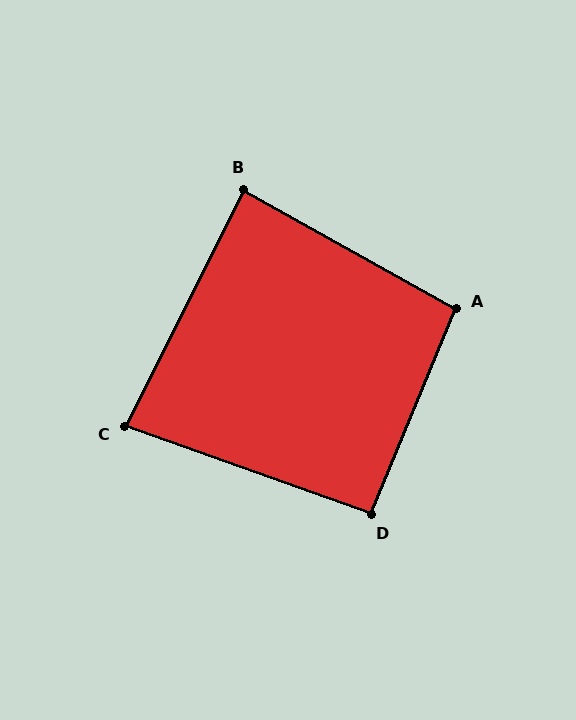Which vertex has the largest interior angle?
A, at approximately 97 degrees.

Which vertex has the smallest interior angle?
C, at approximately 83 degrees.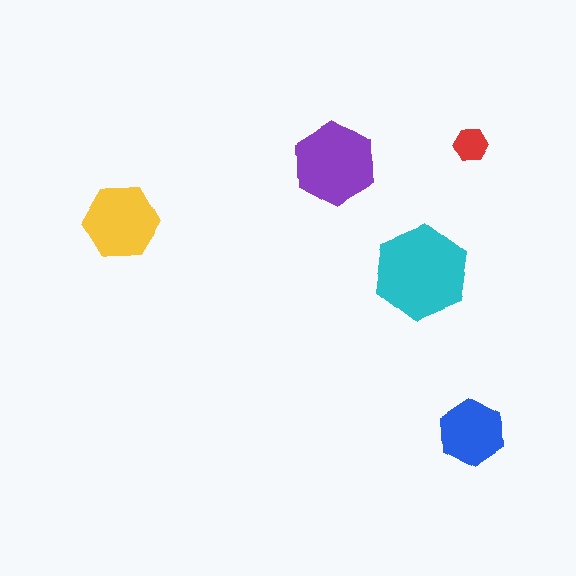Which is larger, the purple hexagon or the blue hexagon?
The purple one.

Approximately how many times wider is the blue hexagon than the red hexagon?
About 2 times wider.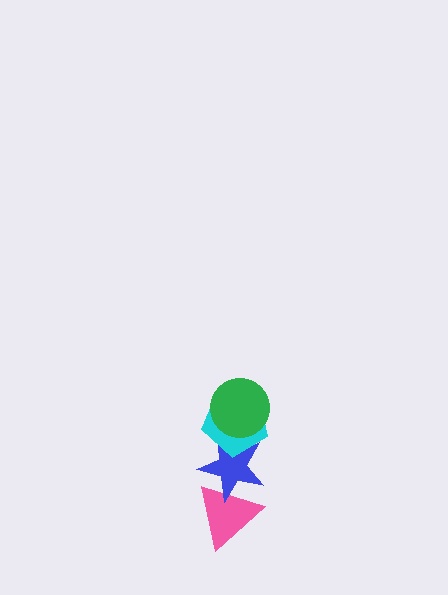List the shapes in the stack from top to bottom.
From top to bottom: the green circle, the cyan pentagon, the blue star, the pink triangle.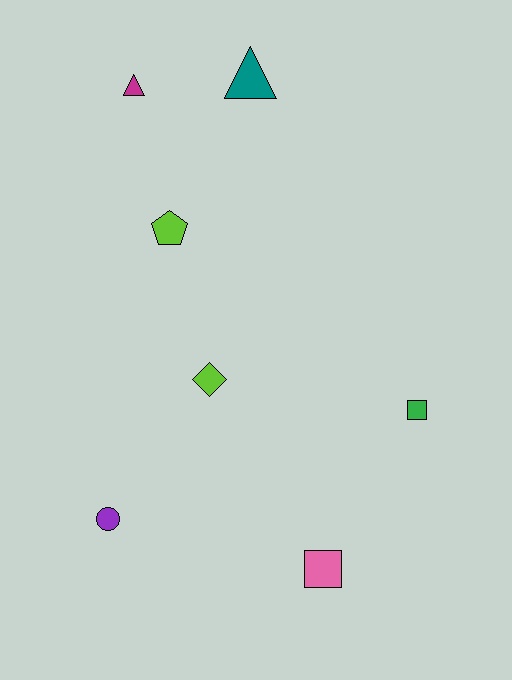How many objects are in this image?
There are 7 objects.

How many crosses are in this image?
There are no crosses.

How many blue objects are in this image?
There are no blue objects.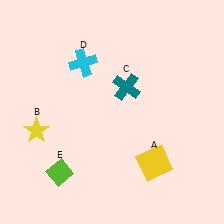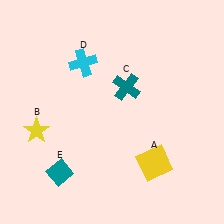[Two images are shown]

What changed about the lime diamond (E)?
In Image 1, E is lime. In Image 2, it changed to teal.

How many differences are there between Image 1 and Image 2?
There is 1 difference between the two images.